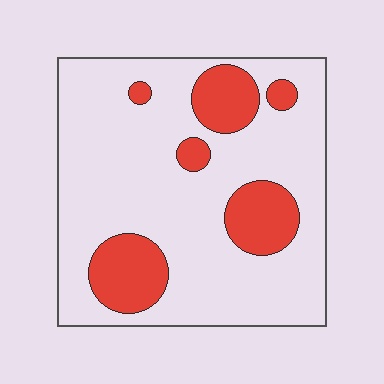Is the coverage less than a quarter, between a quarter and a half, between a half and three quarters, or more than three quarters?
Less than a quarter.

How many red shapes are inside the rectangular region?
6.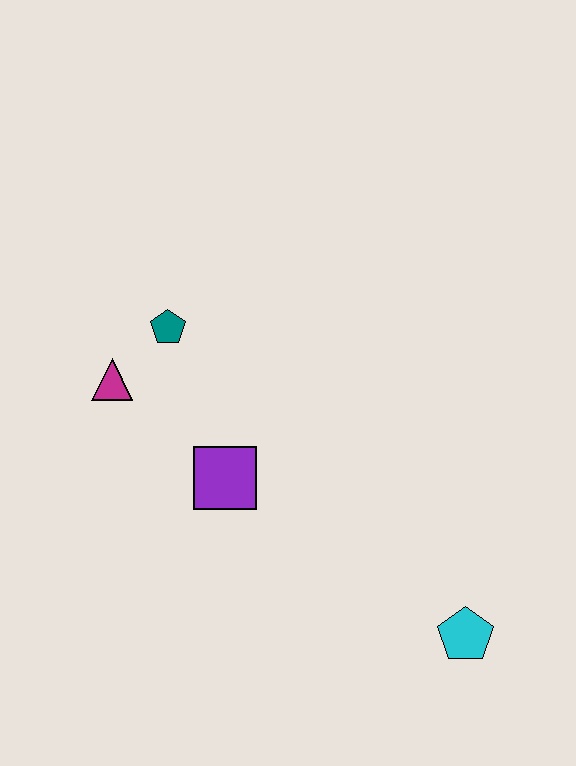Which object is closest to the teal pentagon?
The magenta triangle is closest to the teal pentagon.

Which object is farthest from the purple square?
The cyan pentagon is farthest from the purple square.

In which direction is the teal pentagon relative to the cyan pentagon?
The teal pentagon is above the cyan pentagon.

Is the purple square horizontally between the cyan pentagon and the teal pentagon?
Yes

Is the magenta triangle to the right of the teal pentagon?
No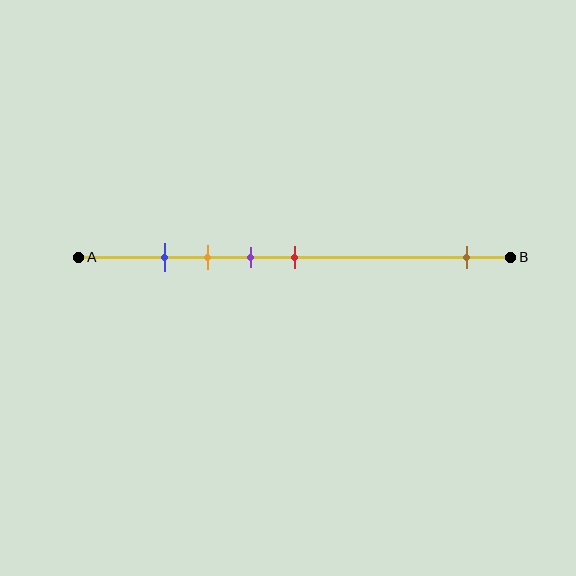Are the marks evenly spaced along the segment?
No, the marks are not evenly spaced.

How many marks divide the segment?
There are 5 marks dividing the segment.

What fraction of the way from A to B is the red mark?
The red mark is approximately 50% (0.5) of the way from A to B.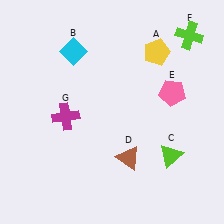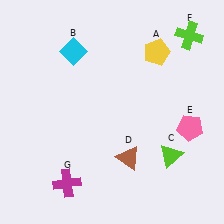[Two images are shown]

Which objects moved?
The objects that moved are: the pink pentagon (E), the magenta cross (G).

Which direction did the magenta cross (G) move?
The magenta cross (G) moved down.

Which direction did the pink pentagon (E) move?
The pink pentagon (E) moved down.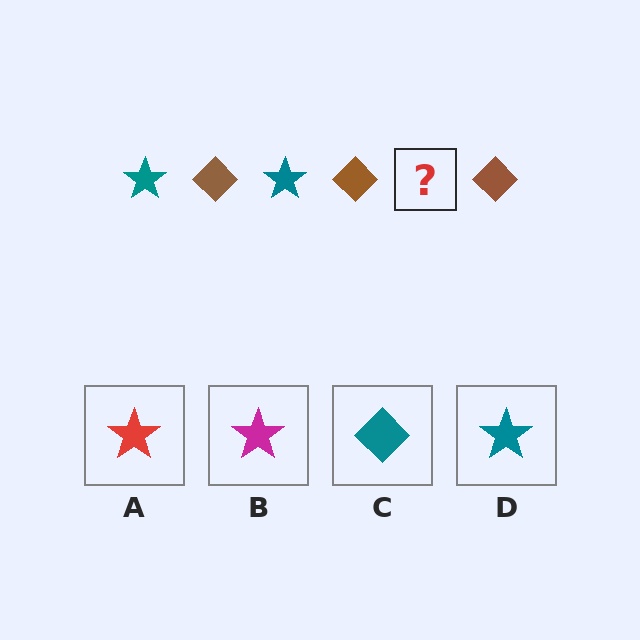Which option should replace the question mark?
Option D.